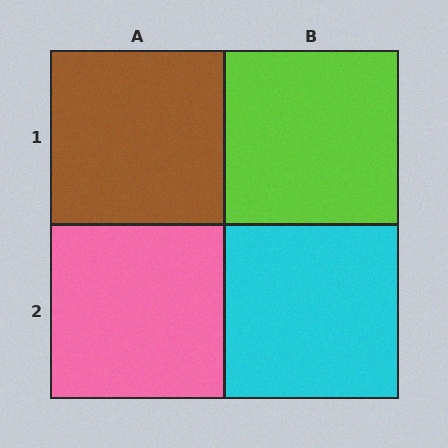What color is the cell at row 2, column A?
Pink.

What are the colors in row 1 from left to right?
Brown, lime.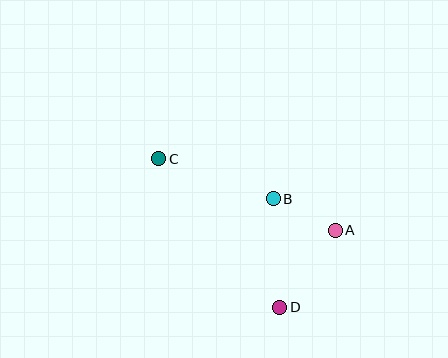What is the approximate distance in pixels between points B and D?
The distance between B and D is approximately 109 pixels.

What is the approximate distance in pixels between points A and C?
The distance between A and C is approximately 191 pixels.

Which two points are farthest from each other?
Points C and D are farthest from each other.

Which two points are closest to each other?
Points A and B are closest to each other.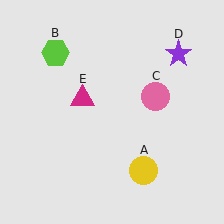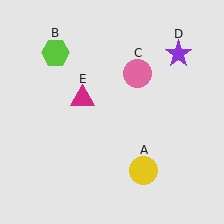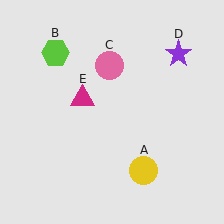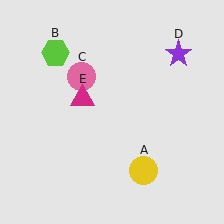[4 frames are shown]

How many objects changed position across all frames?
1 object changed position: pink circle (object C).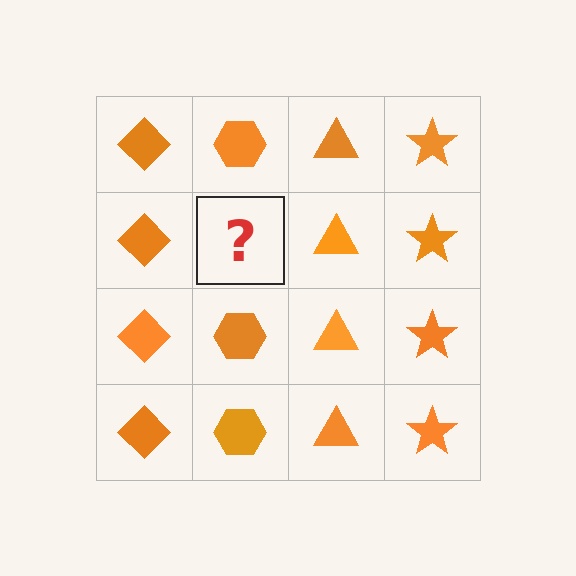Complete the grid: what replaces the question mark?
The question mark should be replaced with an orange hexagon.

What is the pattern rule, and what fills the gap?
The rule is that each column has a consistent shape. The gap should be filled with an orange hexagon.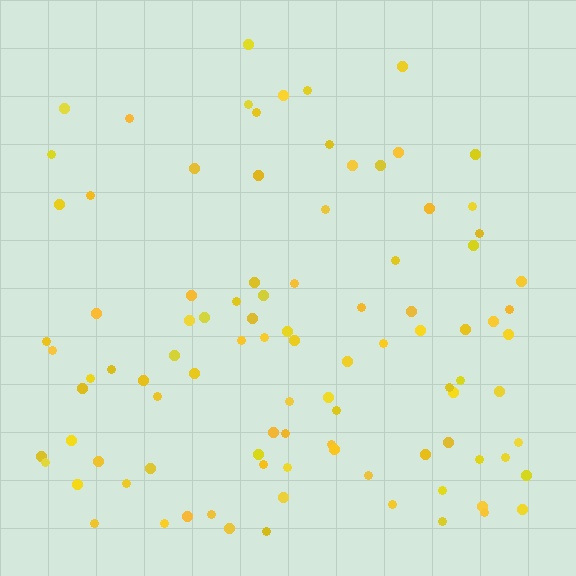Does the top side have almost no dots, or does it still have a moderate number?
Still a moderate number, just noticeably fewer than the bottom.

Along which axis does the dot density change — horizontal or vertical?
Vertical.